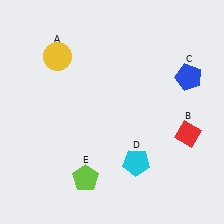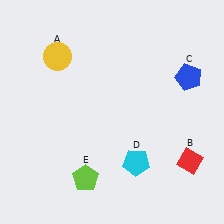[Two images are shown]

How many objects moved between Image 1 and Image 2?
1 object moved between the two images.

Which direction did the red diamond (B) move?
The red diamond (B) moved down.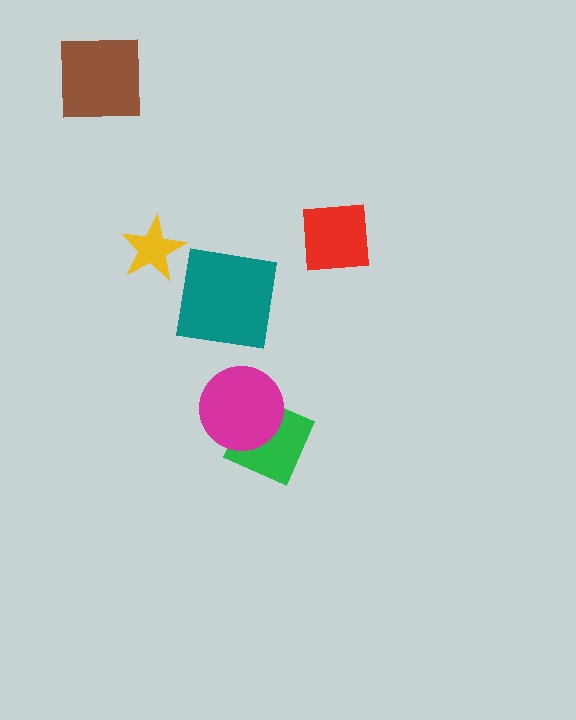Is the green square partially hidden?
Yes, it is partially covered by another shape.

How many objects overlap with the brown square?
0 objects overlap with the brown square.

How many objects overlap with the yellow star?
0 objects overlap with the yellow star.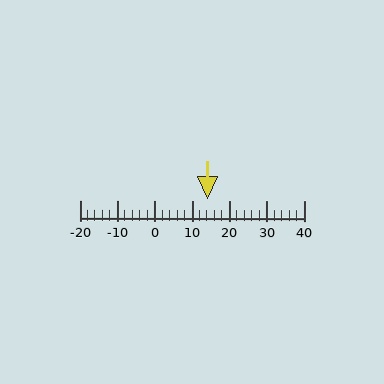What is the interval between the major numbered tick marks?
The major tick marks are spaced 10 units apart.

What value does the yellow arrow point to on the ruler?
The yellow arrow points to approximately 14.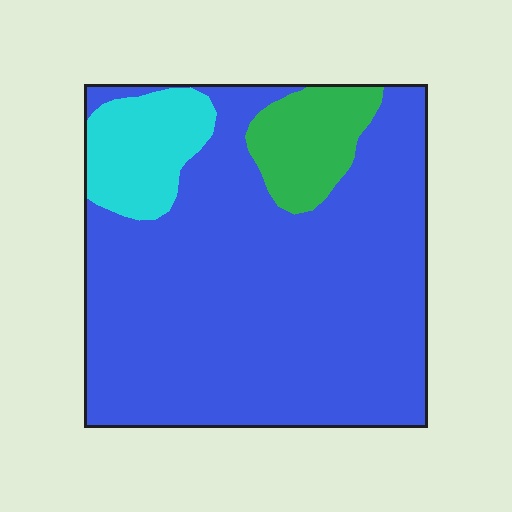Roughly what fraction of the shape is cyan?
Cyan covers 11% of the shape.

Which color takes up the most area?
Blue, at roughly 80%.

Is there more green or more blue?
Blue.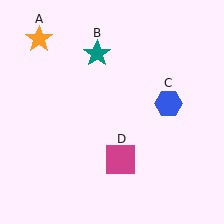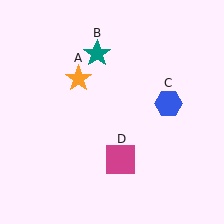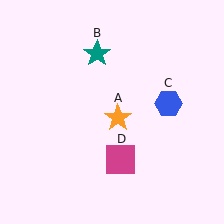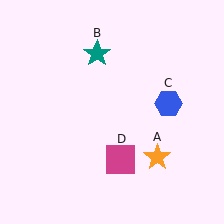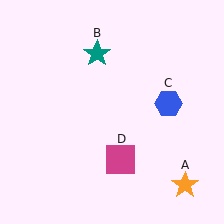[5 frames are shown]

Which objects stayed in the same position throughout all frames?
Teal star (object B) and blue hexagon (object C) and magenta square (object D) remained stationary.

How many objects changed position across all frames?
1 object changed position: orange star (object A).